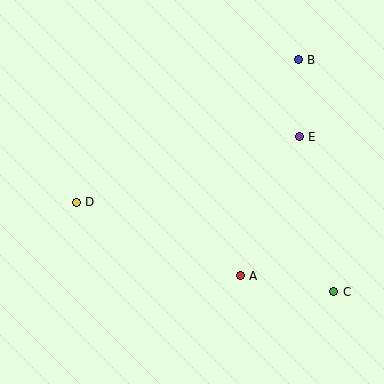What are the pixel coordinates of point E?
Point E is at (299, 137).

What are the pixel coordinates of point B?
Point B is at (298, 60).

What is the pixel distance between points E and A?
The distance between E and A is 151 pixels.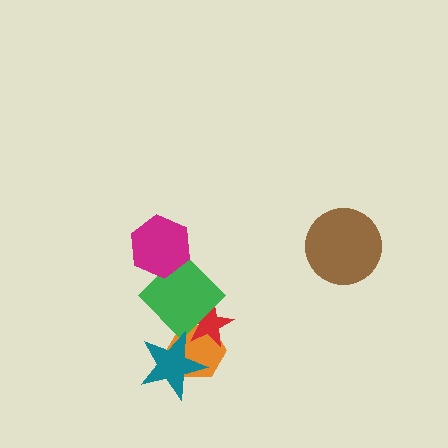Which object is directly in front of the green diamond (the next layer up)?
The teal star is directly in front of the green diamond.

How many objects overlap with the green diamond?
4 objects overlap with the green diamond.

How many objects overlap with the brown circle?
0 objects overlap with the brown circle.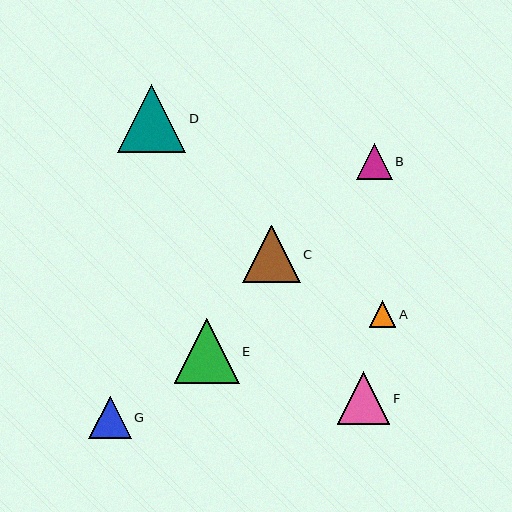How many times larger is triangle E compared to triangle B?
Triangle E is approximately 1.8 times the size of triangle B.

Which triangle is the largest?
Triangle D is the largest with a size of approximately 68 pixels.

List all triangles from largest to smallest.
From largest to smallest: D, E, C, F, G, B, A.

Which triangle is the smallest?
Triangle A is the smallest with a size of approximately 27 pixels.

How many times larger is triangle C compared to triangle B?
Triangle C is approximately 1.6 times the size of triangle B.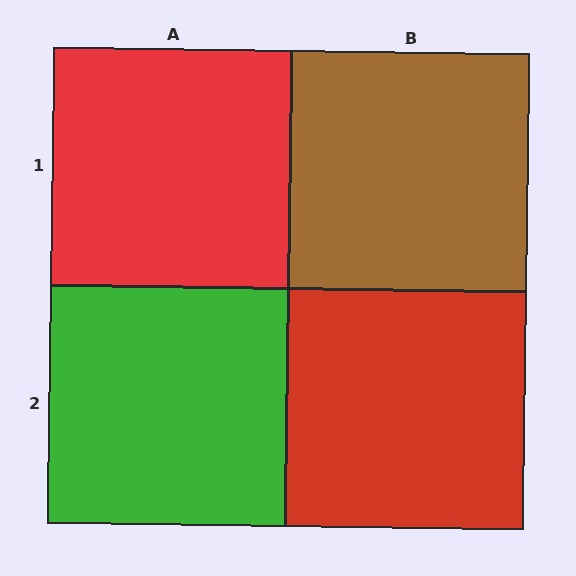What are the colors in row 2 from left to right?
Green, red.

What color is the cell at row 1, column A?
Red.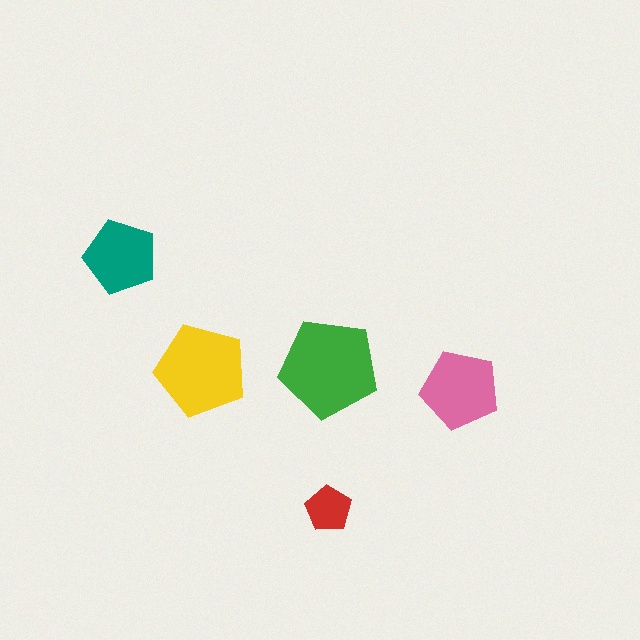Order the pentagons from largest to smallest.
the green one, the yellow one, the pink one, the teal one, the red one.